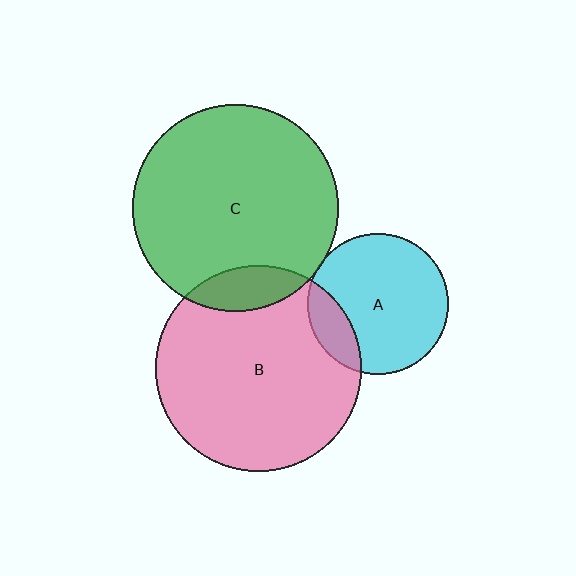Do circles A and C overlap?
Yes.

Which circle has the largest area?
Circle C (green).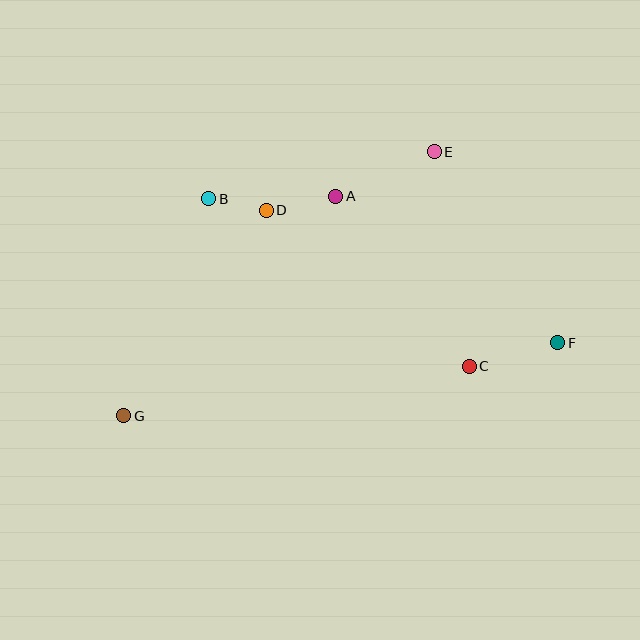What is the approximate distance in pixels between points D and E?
The distance between D and E is approximately 178 pixels.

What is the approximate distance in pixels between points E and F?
The distance between E and F is approximately 227 pixels.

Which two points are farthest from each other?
Points F and G are farthest from each other.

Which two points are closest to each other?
Points B and D are closest to each other.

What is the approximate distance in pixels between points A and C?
The distance between A and C is approximately 216 pixels.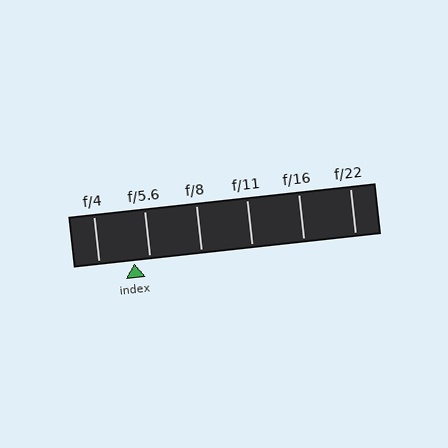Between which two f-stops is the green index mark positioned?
The index mark is between f/4 and f/5.6.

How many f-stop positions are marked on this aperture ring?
There are 6 f-stop positions marked.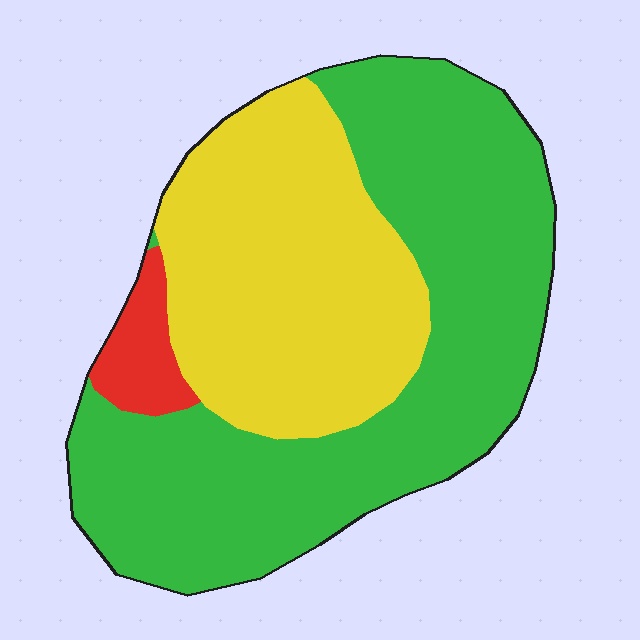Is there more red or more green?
Green.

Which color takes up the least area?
Red, at roughly 5%.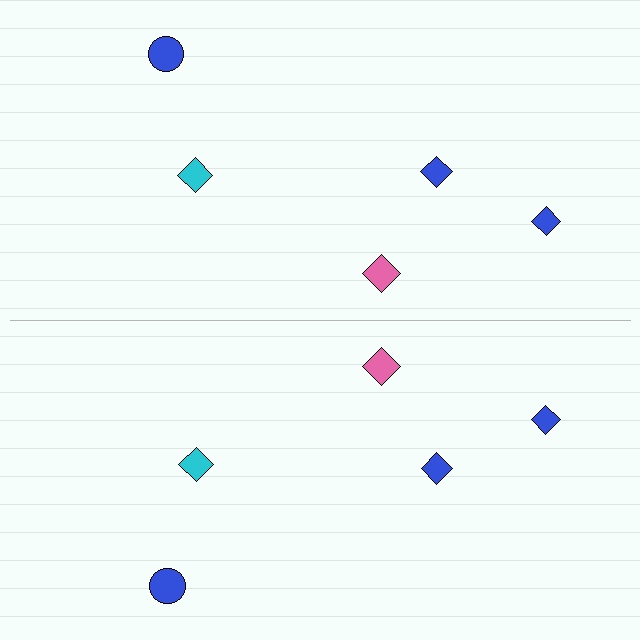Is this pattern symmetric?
Yes, this pattern has bilateral (reflection) symmetry.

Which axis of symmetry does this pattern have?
The pattern has a horizontal axis of symmetry running through the center of the image.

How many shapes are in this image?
There are 10 shapes in this image.